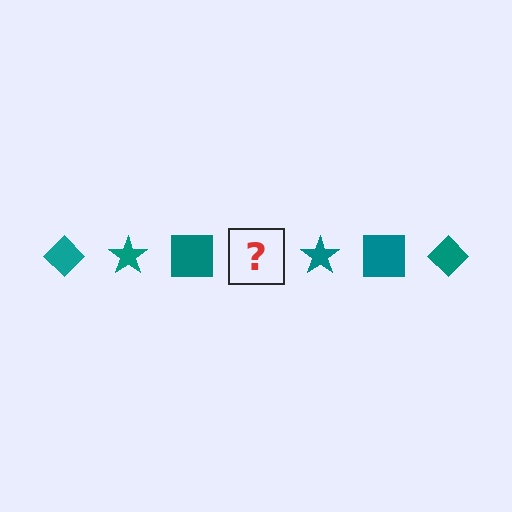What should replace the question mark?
The question mark should be replaced with a teal diamond.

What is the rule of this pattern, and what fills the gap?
The rule is that the pattern cycles through diamond, star, square shapes in teal. The gap should be filled with a teal diamond.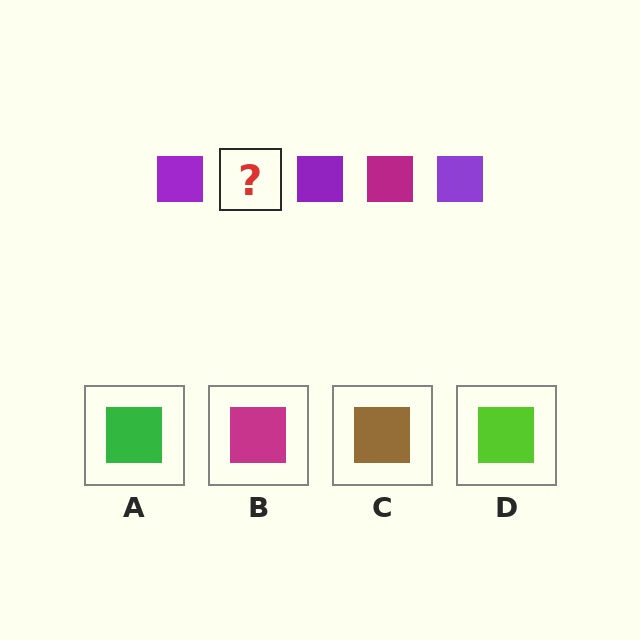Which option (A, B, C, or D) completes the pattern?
B.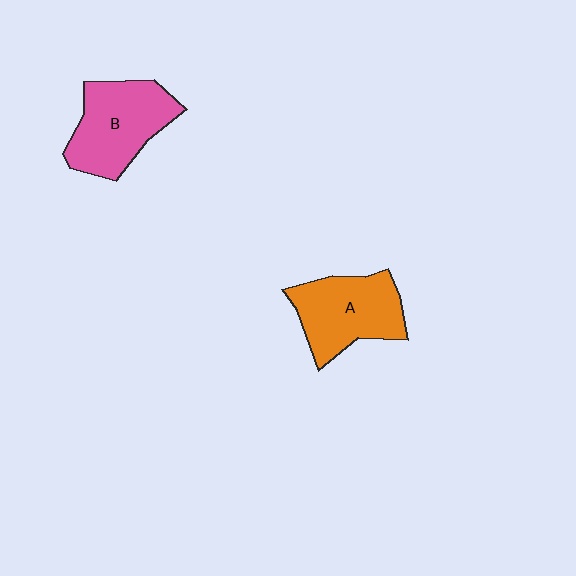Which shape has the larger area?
Shape B (pink).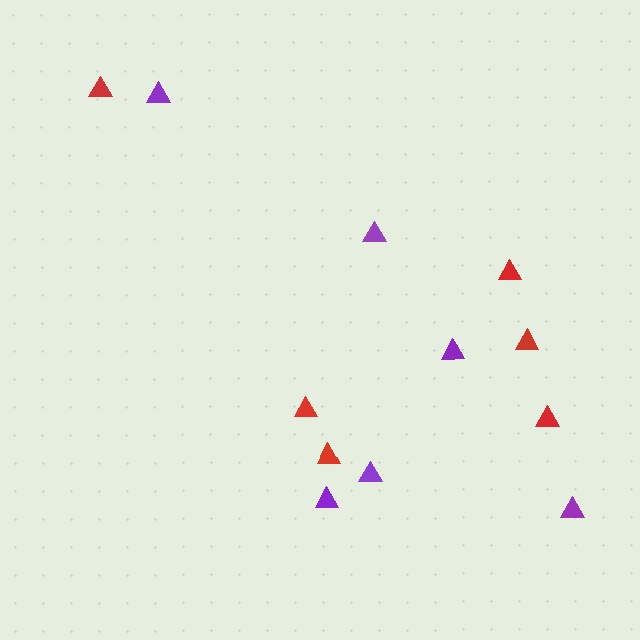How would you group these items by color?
There are 2 groups: one group of purple triangles (6) and one group of red triangles (6).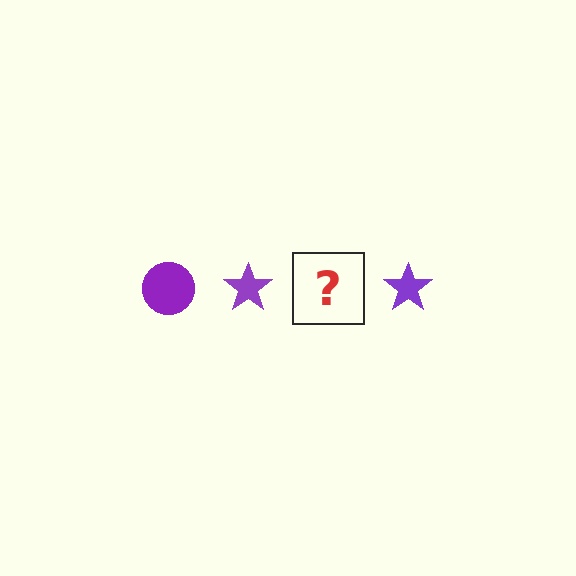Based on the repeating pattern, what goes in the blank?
The blank should be a purple circle.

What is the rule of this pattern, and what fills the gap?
The rule is that the pattern cycles through circle, star shapes in purple. The gap should be filled with a purple circle.